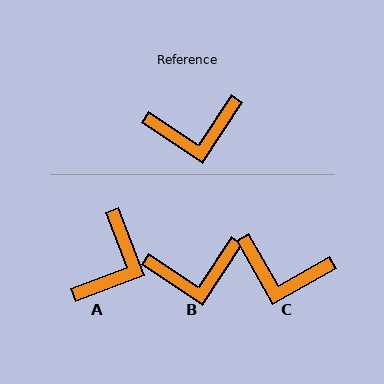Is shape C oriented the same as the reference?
No, it is off by about 27 degrees.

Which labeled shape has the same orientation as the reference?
B.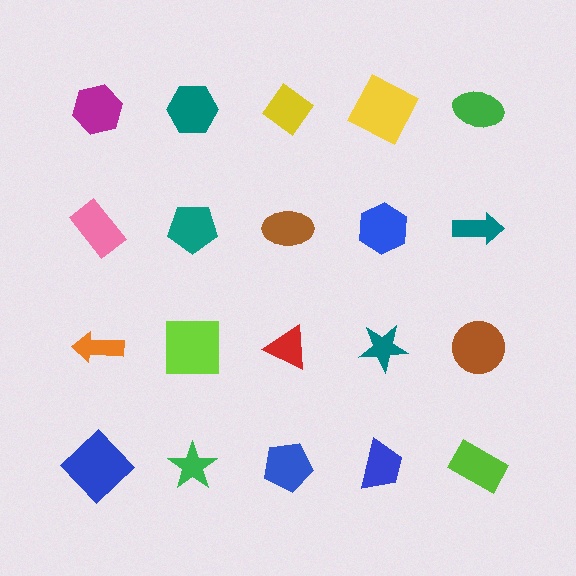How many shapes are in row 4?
5 shapes.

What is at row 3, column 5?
A brown circle.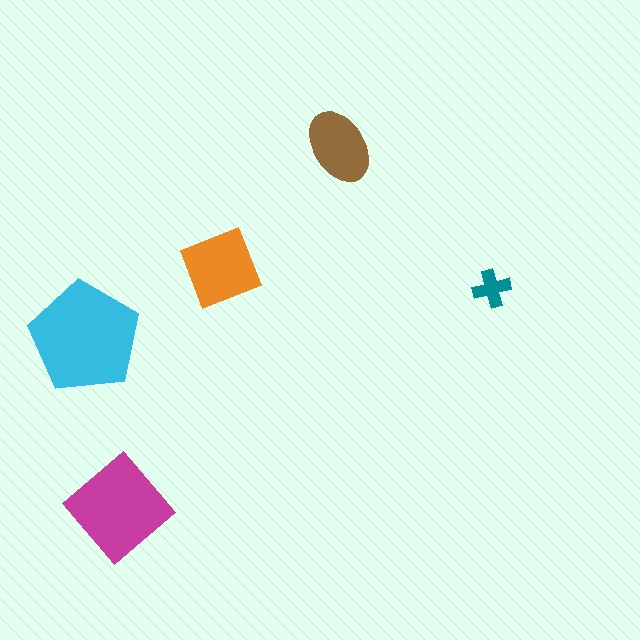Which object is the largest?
The cyan pentagon.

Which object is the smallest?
The teal cross.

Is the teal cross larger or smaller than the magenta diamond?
Smaller.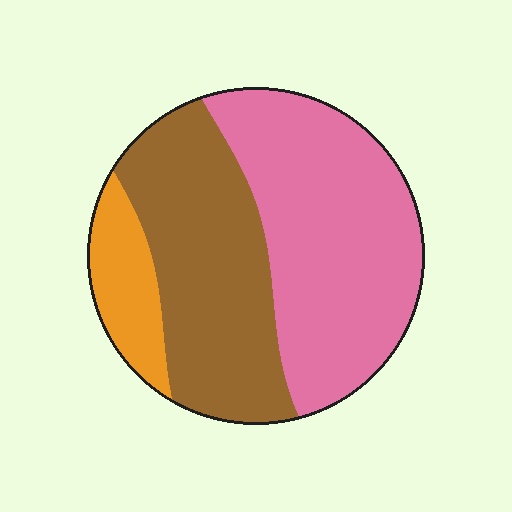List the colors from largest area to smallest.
From largest to smallest: pink, brown, orange.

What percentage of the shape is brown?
Brown takes up between a quarter and a half of the shape.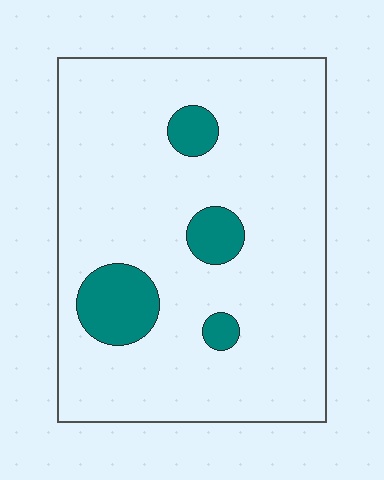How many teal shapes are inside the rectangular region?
4.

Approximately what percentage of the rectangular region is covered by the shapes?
Approximately 10%.